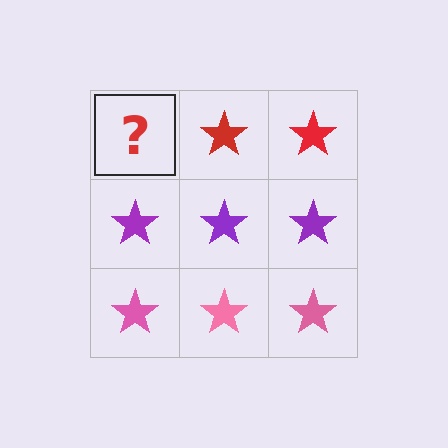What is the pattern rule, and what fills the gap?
The rule is that each row has a consistent color. The gap should be filled with a red star.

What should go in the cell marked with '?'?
The missing cell should contain a red star.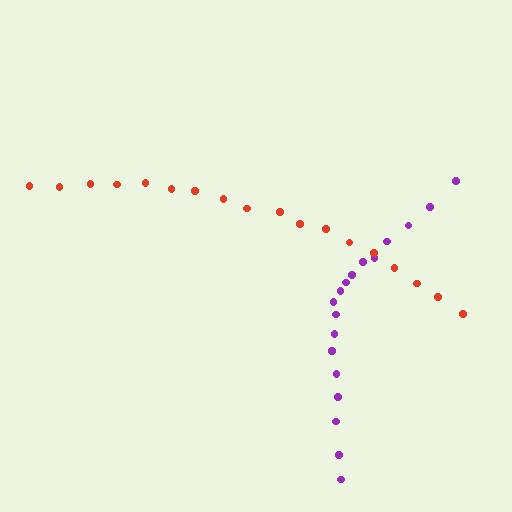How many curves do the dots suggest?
There are 2 distinct paths.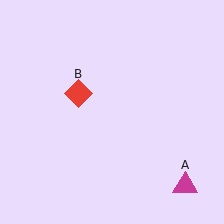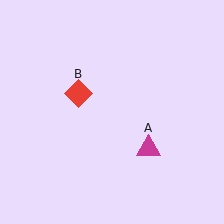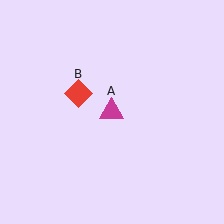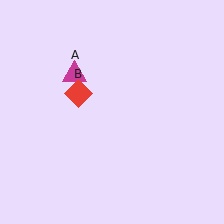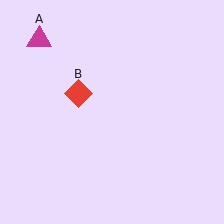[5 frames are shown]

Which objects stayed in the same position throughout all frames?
Red diamond (object B) remained stationary.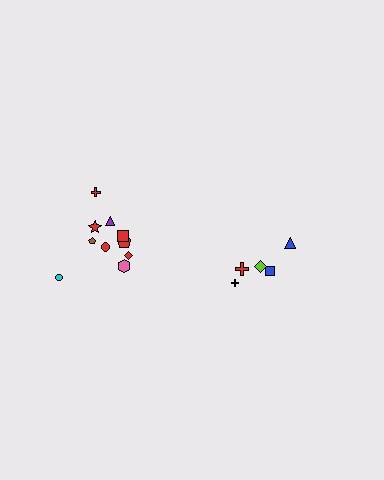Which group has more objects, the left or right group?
The left group.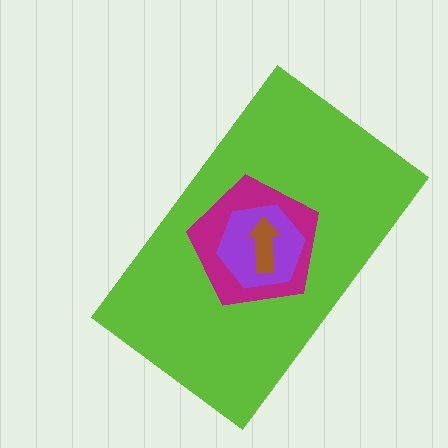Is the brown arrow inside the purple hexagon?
Yes.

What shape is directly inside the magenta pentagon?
The purple hexagon.